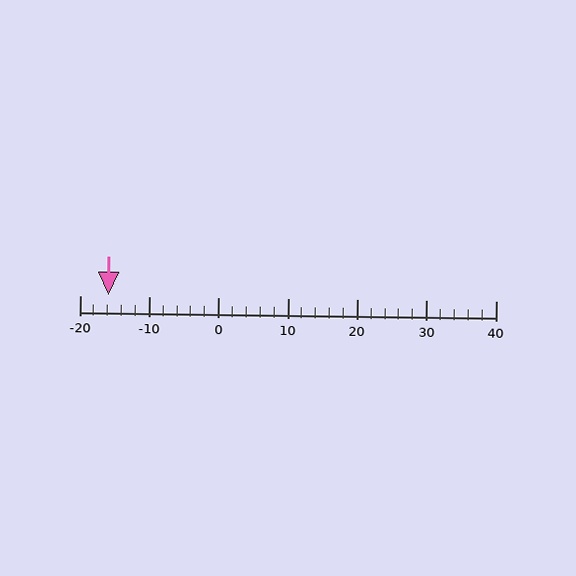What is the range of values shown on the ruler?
The ruler shows values from -20 to 40.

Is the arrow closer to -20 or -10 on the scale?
The arrow is closer to -20.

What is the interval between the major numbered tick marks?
The major tick marks are spaced 10 units apart.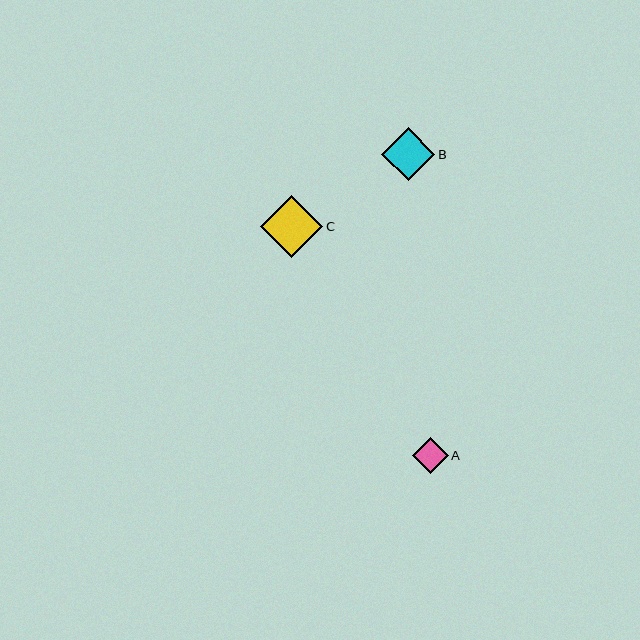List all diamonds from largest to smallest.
From largest to smallest: C, B, A.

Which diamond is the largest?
Diamond C is the largest with a size of approximately 62 pixels.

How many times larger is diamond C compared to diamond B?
Diamond C is approximately 1.2 times the size of diamond B.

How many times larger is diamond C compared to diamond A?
Diamond C is approximately 1.7 times the size of diamond A.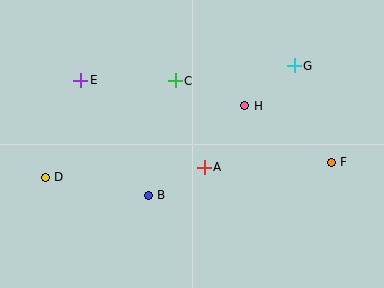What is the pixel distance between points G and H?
The distance between G and H is 63 pixels.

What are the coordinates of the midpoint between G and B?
The midpoint between G and B is at (221, 130).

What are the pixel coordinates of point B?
Point B is at (148, 195).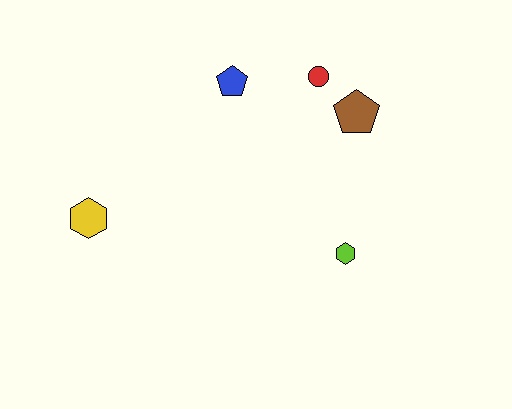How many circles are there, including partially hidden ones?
There is 1 circle.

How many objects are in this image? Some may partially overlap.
There are 5 objects.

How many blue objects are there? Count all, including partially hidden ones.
There is 1 blue object.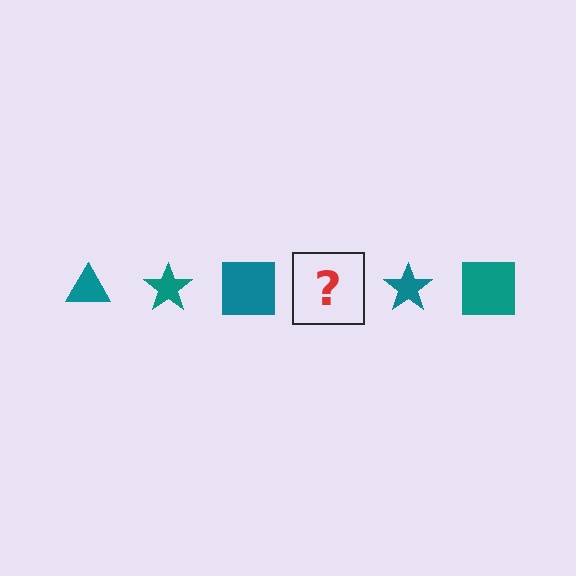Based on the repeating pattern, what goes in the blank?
The blank should be a teal triangle.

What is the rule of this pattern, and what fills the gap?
The rule is that the pattern cycles through triangle, star, square shapes in teal. The gap should be filled with a teal triangle.